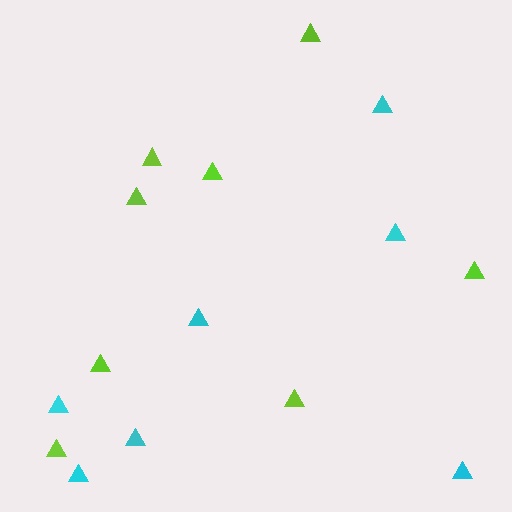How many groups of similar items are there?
There are 2 groups: one group of lime triangles (8) and one group of cyan triangles (7).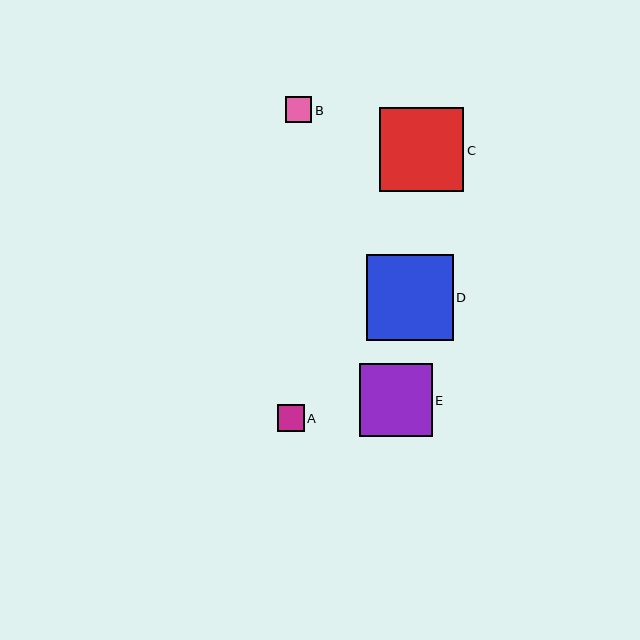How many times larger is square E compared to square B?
Square E is approximately 2.8 times the size of square B.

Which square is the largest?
Square D is the largest with a size of approximately 87 pixels.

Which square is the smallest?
Square B is the smallest with a size of approximately 26 pixels.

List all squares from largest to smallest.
From largest to smallest: D, C, E, A, B.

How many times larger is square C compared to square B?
Square C is approximately 3.2 times the size of square B.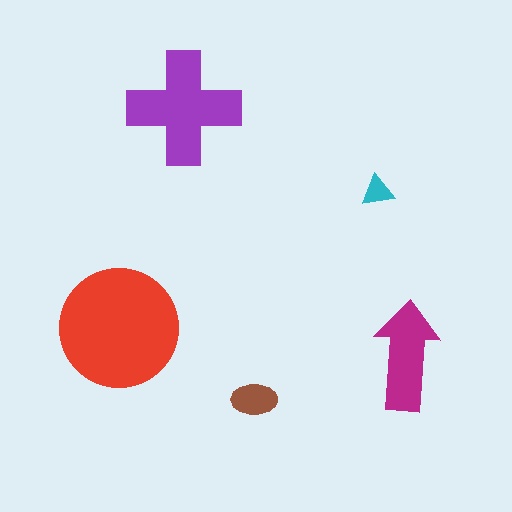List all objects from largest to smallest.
The red circle, the purple cross, the magenta arrow, the brown ellipse, the cyan triangle.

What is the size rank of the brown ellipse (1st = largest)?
4th.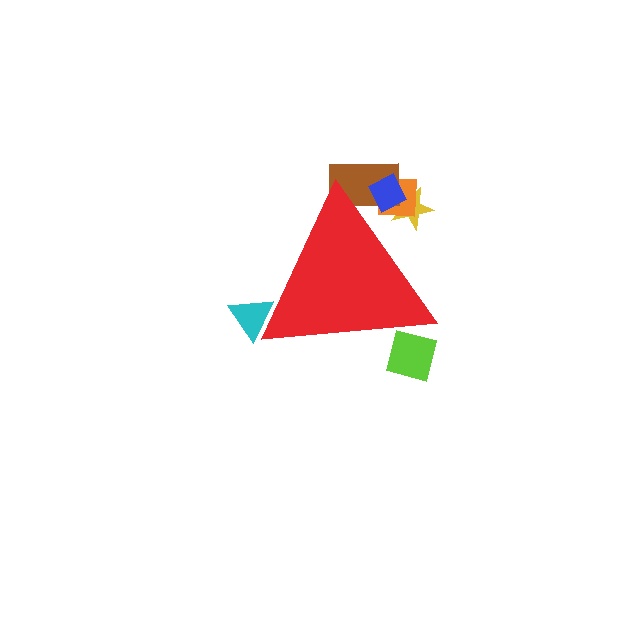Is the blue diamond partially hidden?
Yes, the blue diamond is partially hidden behind the red triangle.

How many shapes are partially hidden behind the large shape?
6 shapes are partially hidden.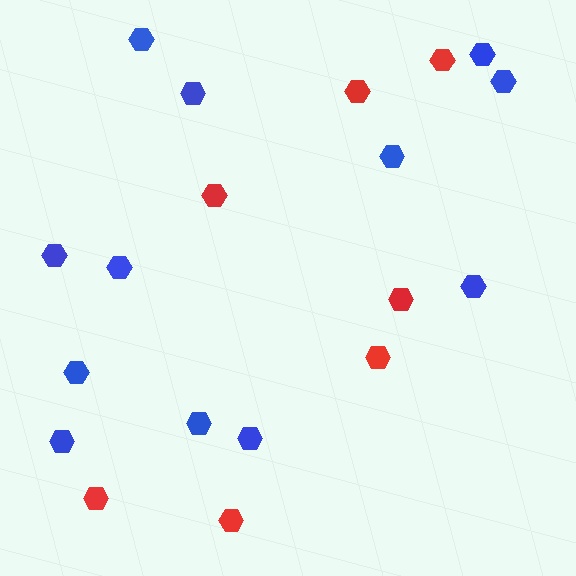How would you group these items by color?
There are 2 groups: one group of red hexagons (7) and one group of blue hexagons (12).